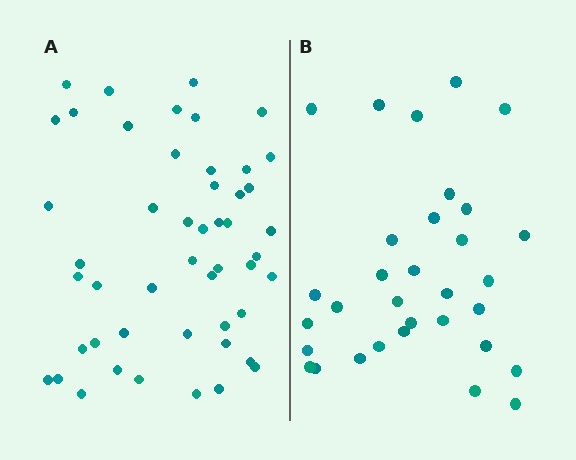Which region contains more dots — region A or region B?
Region A (the left region) has more dots.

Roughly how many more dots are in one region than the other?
Region A has approximately 15 more dots than region B.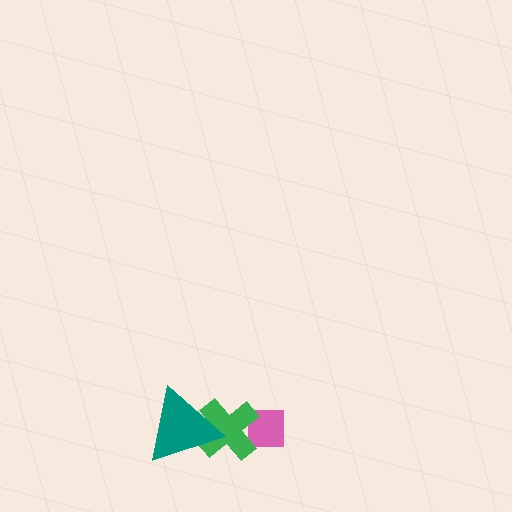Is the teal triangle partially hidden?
No, no other shape covers it.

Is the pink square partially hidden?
Yes, it is partially covered by another shape.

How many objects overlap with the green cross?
2 objects overlap with the green cross.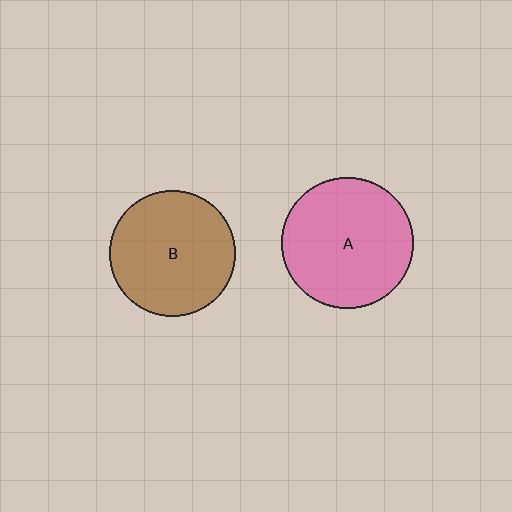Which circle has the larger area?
Circle A (pink).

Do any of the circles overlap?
No, none of the circles overlap.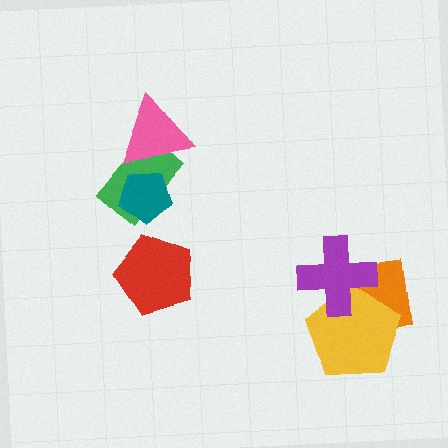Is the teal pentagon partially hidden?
Yes, it is partially covered by another shape.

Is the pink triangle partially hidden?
No, no other shape covers it.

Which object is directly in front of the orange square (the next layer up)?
The yellow pentagon is directly in front of the orange square.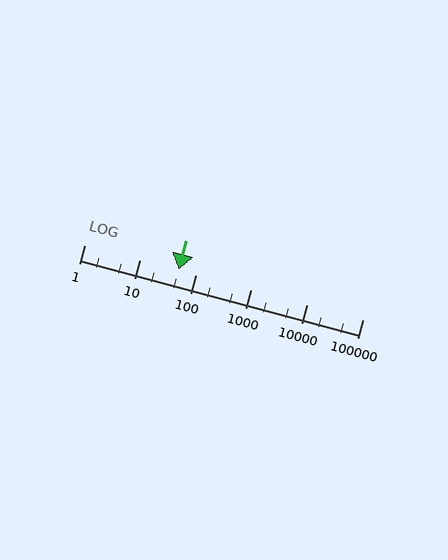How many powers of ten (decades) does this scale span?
The scale spans 5 decades, from 1 to 100000.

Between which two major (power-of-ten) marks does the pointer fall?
The pointer is between 10 and 100.